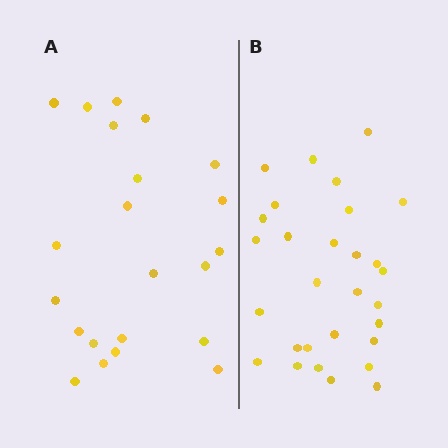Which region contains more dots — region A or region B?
Region B (the right region) has more dots.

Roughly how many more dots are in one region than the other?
Region B has roughly 8 or so more dots than region A.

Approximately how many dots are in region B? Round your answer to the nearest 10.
About 30 dots. (The exact count is 29, which rounds to 30.)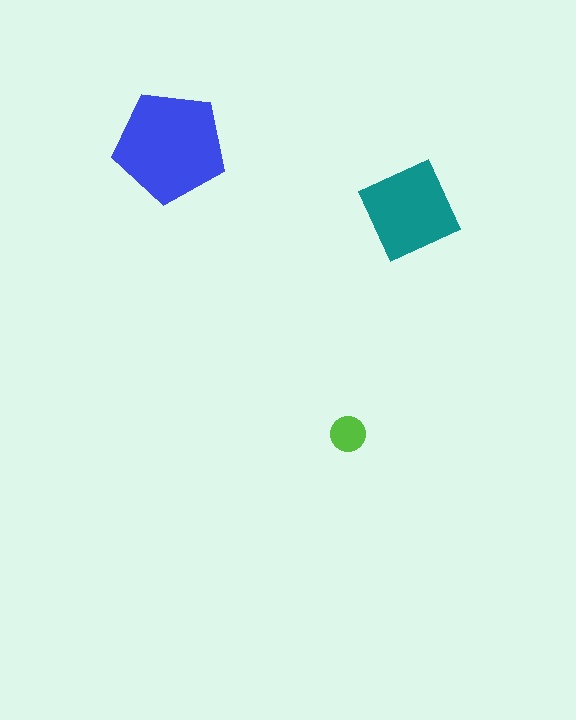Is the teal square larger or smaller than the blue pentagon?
Smaller.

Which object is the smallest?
The lime circle.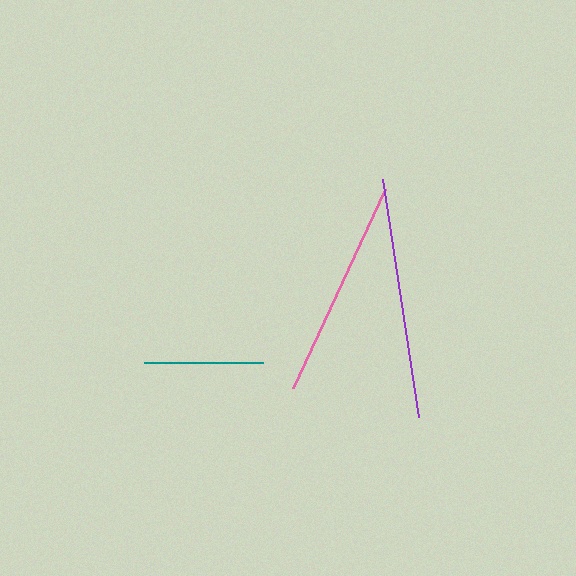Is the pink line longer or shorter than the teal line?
The pink line is longer than the teal line.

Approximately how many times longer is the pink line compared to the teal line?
The pink line is approximately 1.8 times the length of the teal line.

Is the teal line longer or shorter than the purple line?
The purple line is longer than the teal line.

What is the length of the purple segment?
The purple segment is approximately 240 pixels long.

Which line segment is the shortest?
The teal line is the shortest at approximately 119 pixels.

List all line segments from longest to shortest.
From longest to shortest: purple, pink, teal.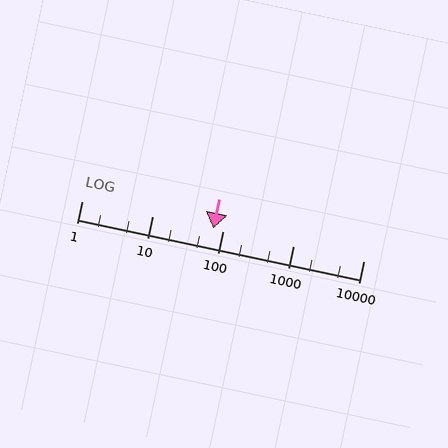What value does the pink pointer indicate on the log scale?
The pointer indicates approximately 73.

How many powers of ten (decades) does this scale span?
The scale spans 4 decades, from 1 to 10000.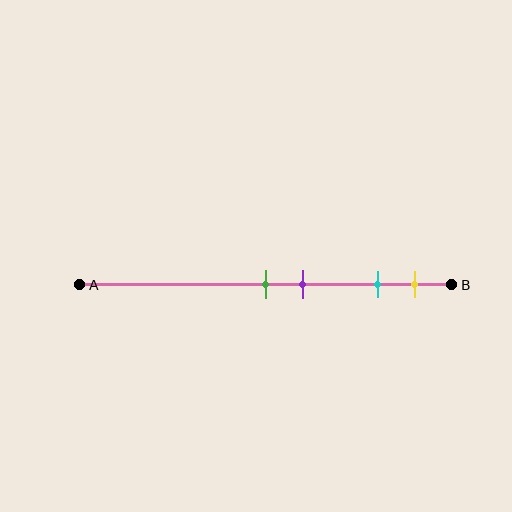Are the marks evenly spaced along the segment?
No, the marks are not evenly spaced.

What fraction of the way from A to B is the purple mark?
The purple mark is approximately 60% (0.6) of the way from A to B.